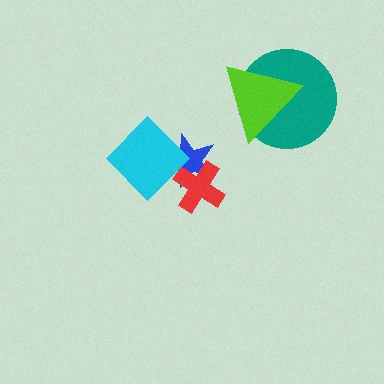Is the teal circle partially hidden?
Yes, it is partially covered by another shape.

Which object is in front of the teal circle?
The lime triangle is in front of the teal circle.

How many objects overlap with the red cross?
2 objects overlap with the red cross.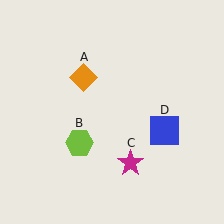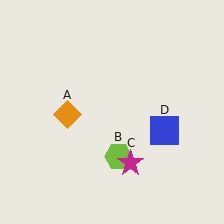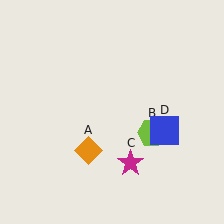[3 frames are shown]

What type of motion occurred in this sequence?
The orange diamond (object A), lime hexagon (object B) rotated counterclockwise around the center of the scene.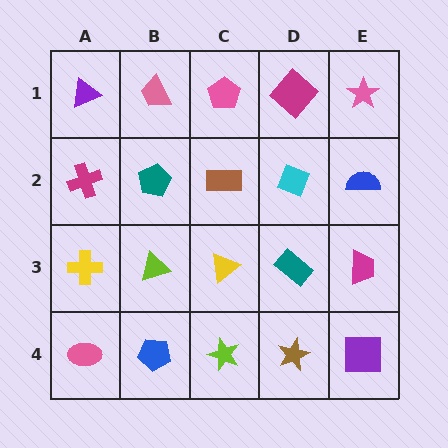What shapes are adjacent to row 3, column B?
A teal pentagon (row 2, column B), a blue pentagon (row 4, column B), a yellow cross (row 3, column A), a yellow triangle (row 3, column C).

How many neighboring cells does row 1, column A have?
2.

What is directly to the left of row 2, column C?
A teal pentagon.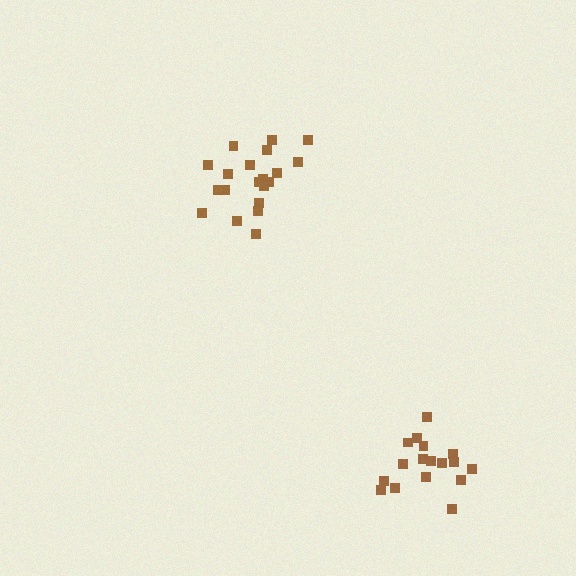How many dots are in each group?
Group 1: 20 dots, Group 2: 17 dots (37 total).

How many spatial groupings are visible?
There are 2 spatial groupings.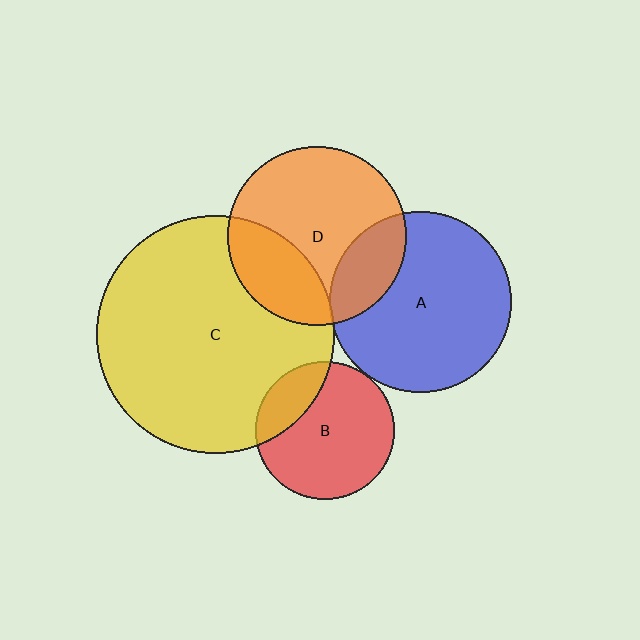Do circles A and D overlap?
Yes.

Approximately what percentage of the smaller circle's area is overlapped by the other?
Approximately 20%.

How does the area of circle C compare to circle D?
Approximately 1.8 times.